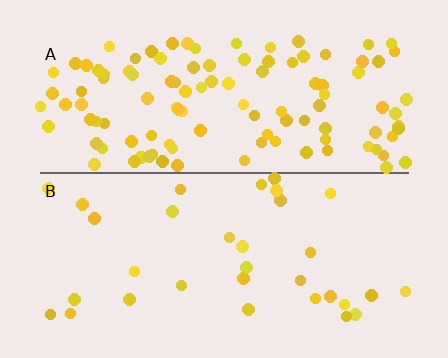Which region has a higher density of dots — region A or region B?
A (the top).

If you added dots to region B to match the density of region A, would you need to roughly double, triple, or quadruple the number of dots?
Approximately triple.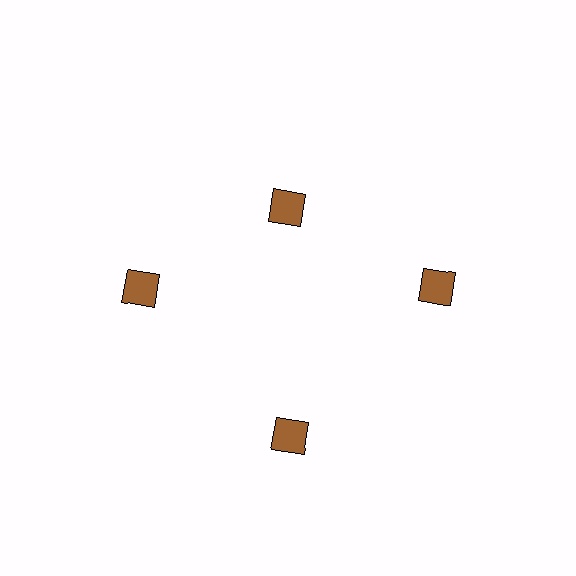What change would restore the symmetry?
The symmetry would be restored by moving it outward, back onto the ring so that all 4 diamonds sit at equal angles and equal distance from the center.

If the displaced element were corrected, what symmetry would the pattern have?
It would have 4-fold rotational symmetry — the pattern would map onto itself every 90 degrees.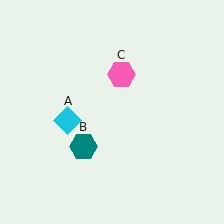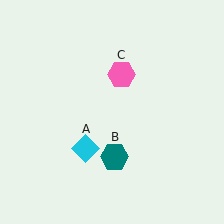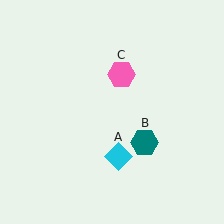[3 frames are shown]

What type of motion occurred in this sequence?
The cyan diamond (object A), teal hexagon (object B) rotated counterclockwise around the center of the scene.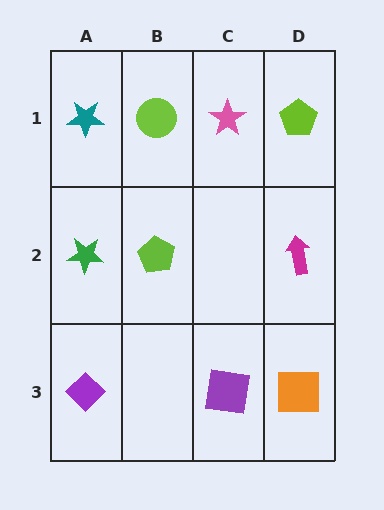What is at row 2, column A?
A green star.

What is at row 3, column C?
A purple square.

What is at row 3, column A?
A purple diamond.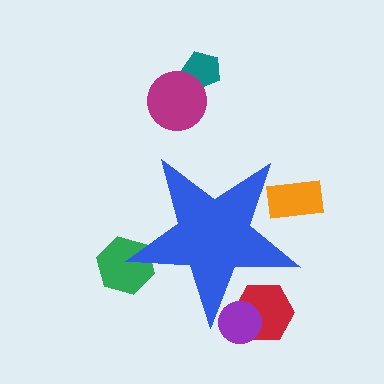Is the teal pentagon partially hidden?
No, the teal pentagon is fully visible.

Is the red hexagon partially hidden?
Yes, the red hexagon is partially hidden behind the blue star.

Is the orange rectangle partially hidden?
Yes, the orange rectangle is partially hidden behind the blue star.